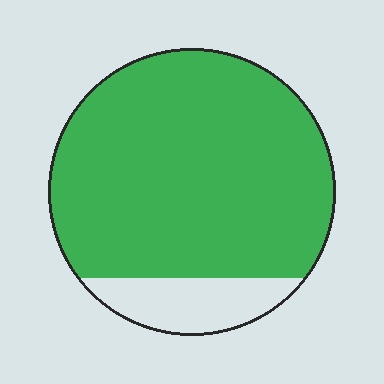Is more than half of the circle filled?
Yes.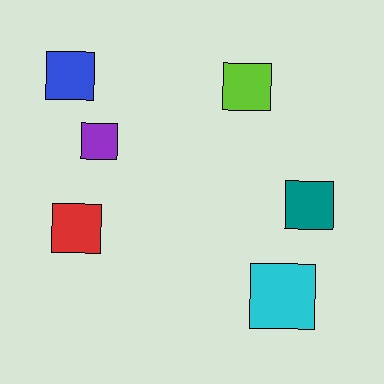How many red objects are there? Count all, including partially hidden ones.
There is 1 red object.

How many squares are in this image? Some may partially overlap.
There are 6 squares.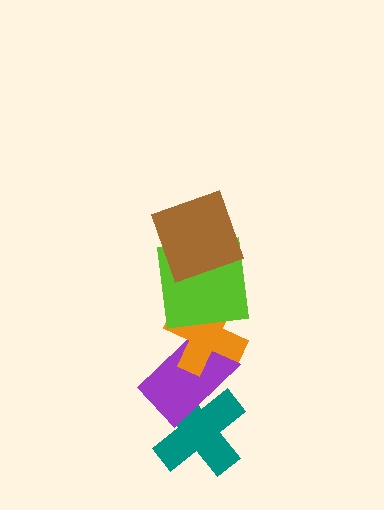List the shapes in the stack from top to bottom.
From top to bottom: the brown square, the lime square, the orange cross, the purple rectangle, the teal cross.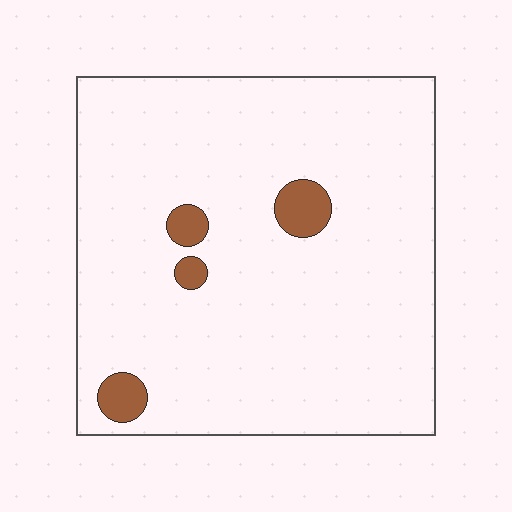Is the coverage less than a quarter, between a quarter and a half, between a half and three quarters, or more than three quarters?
Less than a quarter.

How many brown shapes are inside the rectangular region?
4.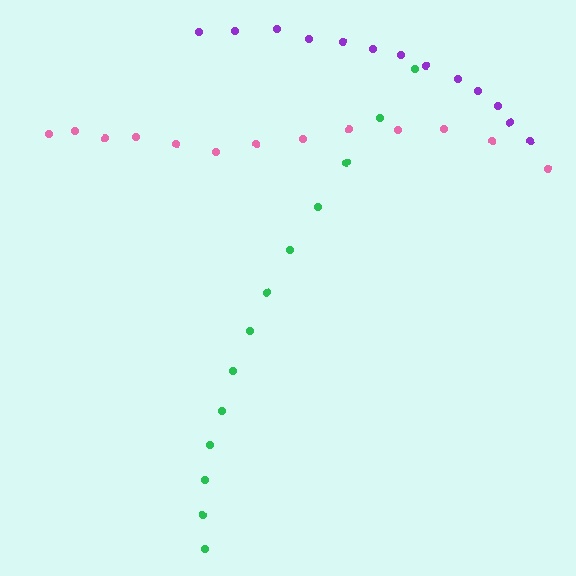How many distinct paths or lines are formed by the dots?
There are 3 distinct paths.